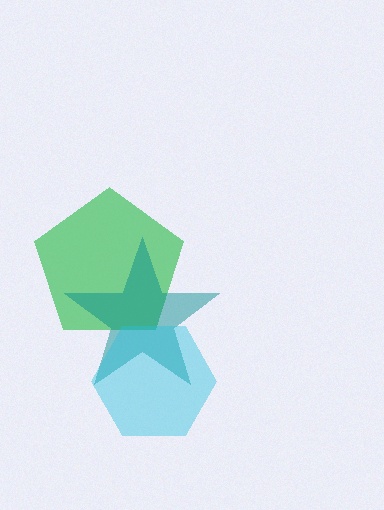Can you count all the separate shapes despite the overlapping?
Yes, there are 3 separate shapes.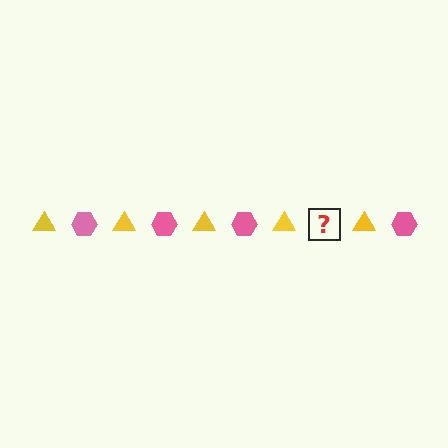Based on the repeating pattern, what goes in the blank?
The blank should be a pink hexagon.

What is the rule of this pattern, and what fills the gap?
The rule is that the pattern alternates between yellow triangle and pink hexagon. The gap should be filled with a pink hexagon.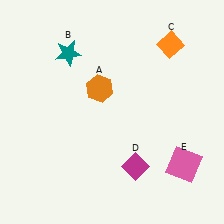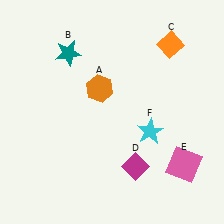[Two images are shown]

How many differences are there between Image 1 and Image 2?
There is 1 difference between the two images.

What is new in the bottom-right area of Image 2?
A cyan star (F) was added in the bottom-right area of Image 2.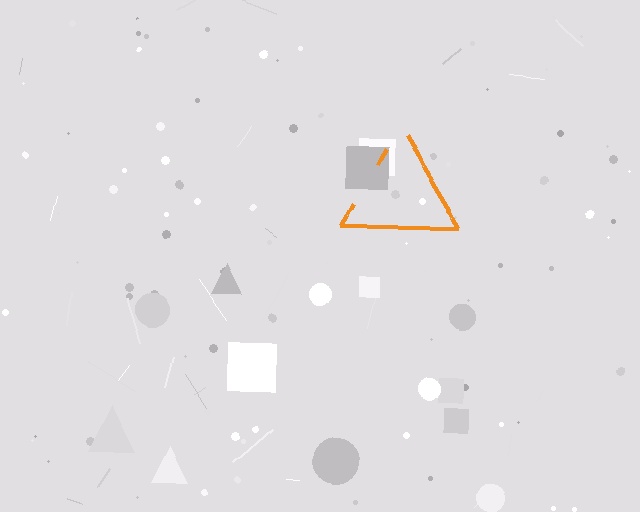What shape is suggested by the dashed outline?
The dashed outline suggests a triangle.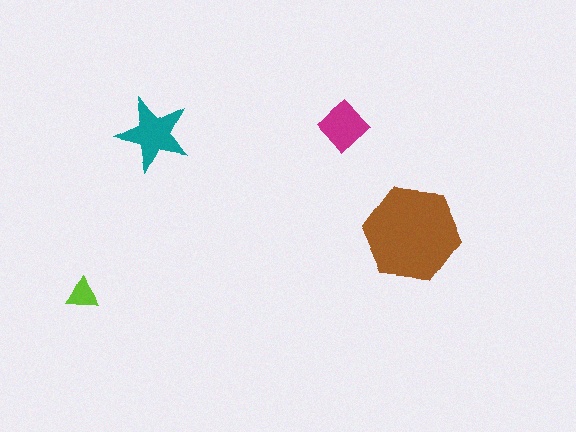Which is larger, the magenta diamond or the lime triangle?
The magenta diamond.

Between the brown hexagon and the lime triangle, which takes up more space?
The brown hexagon.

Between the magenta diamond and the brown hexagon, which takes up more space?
The brown hexagon.